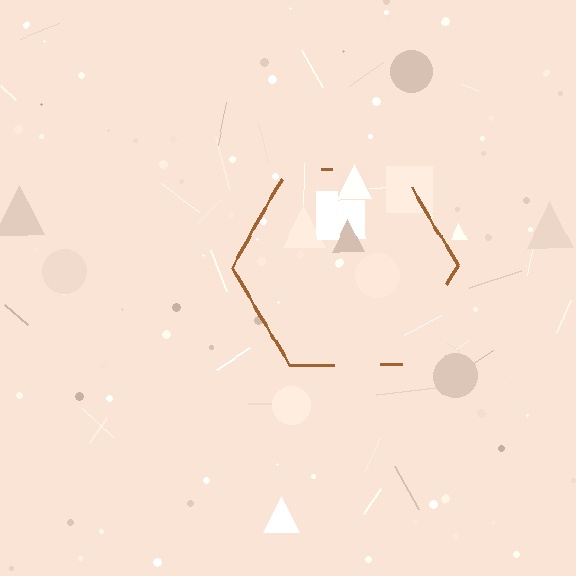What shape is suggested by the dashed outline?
The dashed outline suggests a hexagon.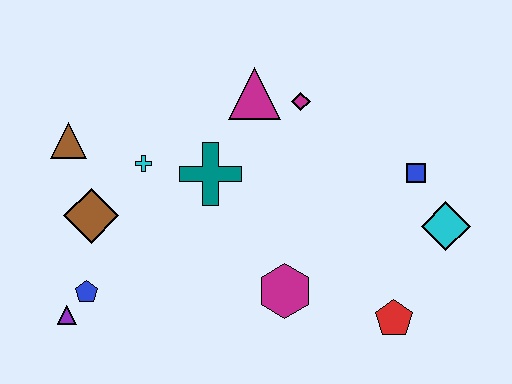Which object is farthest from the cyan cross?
The cyan diamond is farthest from the cyan cross.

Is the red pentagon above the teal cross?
No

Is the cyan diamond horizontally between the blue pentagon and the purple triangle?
No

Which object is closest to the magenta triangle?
The magenta diamond is closest to the magenta triangle.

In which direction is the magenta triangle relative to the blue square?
The magenta triangle is to the left of the blue square.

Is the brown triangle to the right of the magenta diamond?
No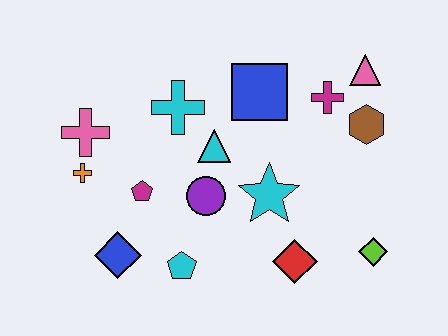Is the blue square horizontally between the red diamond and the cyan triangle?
Yes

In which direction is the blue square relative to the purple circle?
The blue square is above the purple circle.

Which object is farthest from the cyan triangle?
The lime diamond is farthest from the cyan triangle.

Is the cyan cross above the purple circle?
Yes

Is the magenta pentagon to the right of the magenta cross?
No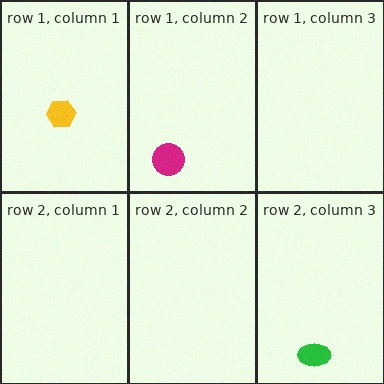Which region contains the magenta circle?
The row 1, column 2 region.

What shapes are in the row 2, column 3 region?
The green ellipse.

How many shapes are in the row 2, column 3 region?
1.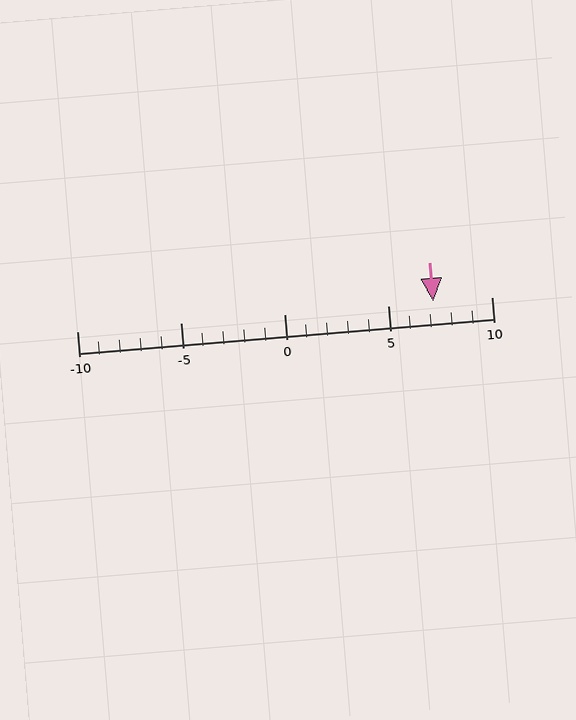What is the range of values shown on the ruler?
The ruler shows values from -10 to 10.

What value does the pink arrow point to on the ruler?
The pink arrow points to approximately 7.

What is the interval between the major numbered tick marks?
The major tick marks are spaced 5 units apart.